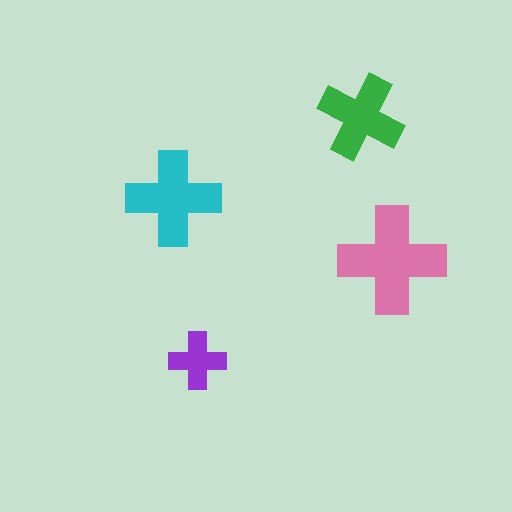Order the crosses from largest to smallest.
the pink one, the cyan one, the green one, the purple one.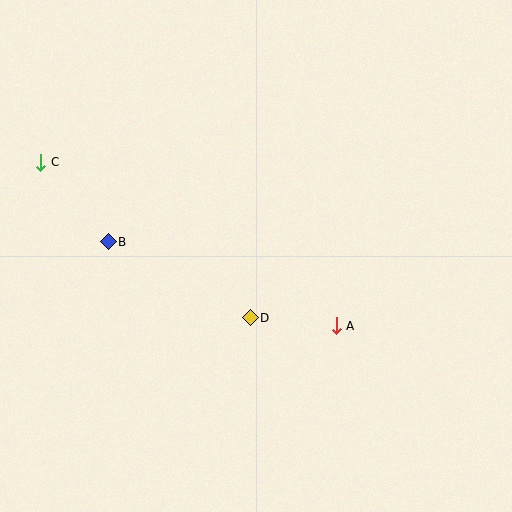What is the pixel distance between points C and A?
The distance between C and A is 338 pixels.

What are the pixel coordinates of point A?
Point A is at (336, 326).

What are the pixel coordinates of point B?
Point B is at (108, 242).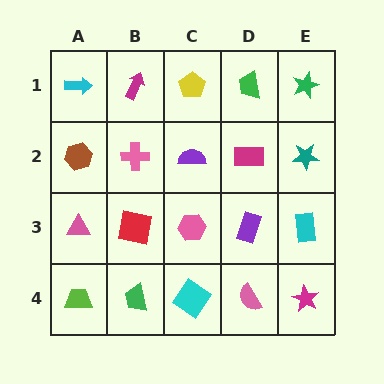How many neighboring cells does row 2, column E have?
3.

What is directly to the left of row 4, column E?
A pink semicircle.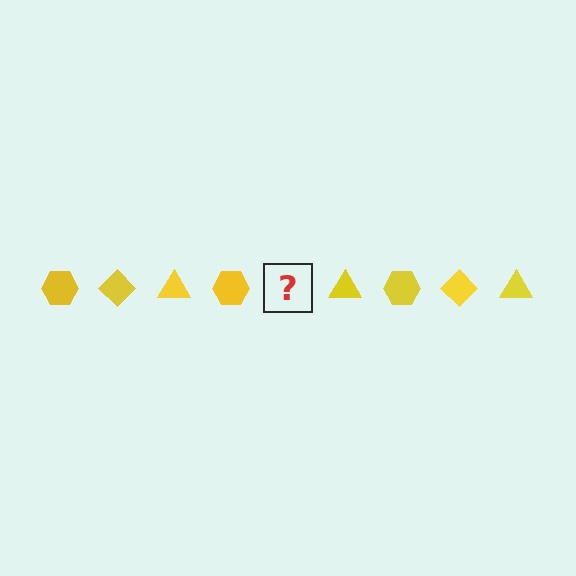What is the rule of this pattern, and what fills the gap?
The rule is that the pattern cycles through hexagon, diamond, triangle shapes in yellow. The gap should be filled with a yellow diamond.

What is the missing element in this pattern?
The missing element is a yellow diamond.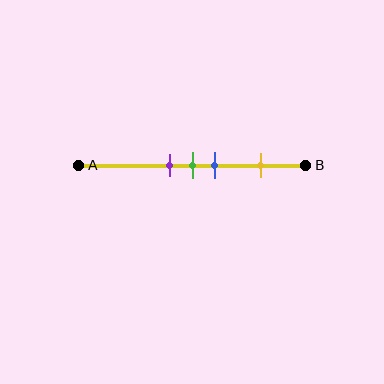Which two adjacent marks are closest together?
The purple and green marks are the closest adjacent pair.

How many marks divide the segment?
There are 4 marks dividing the segment.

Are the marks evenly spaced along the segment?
No, the marks are not evenly spaced.